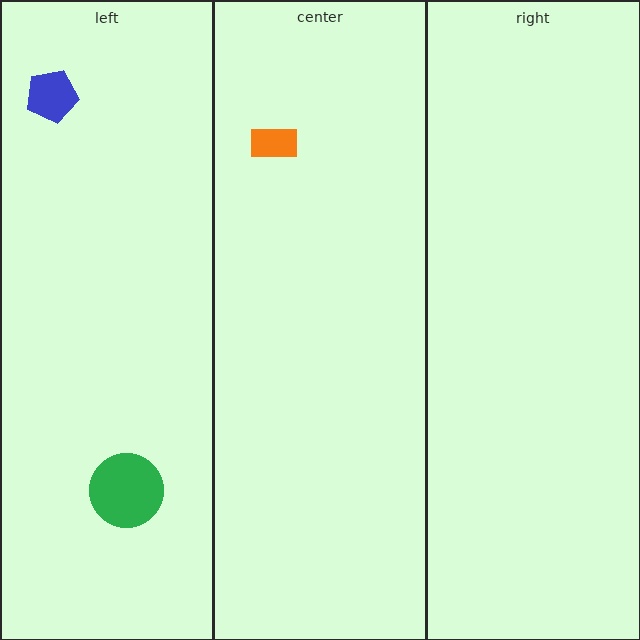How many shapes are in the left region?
2.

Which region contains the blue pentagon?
The left region.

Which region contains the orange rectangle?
The center region.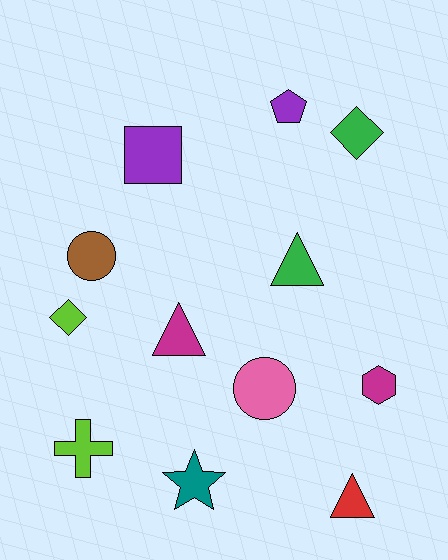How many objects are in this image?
There are 12 objects.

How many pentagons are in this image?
There is 1 pentagon.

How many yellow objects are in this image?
There are no yellow objects.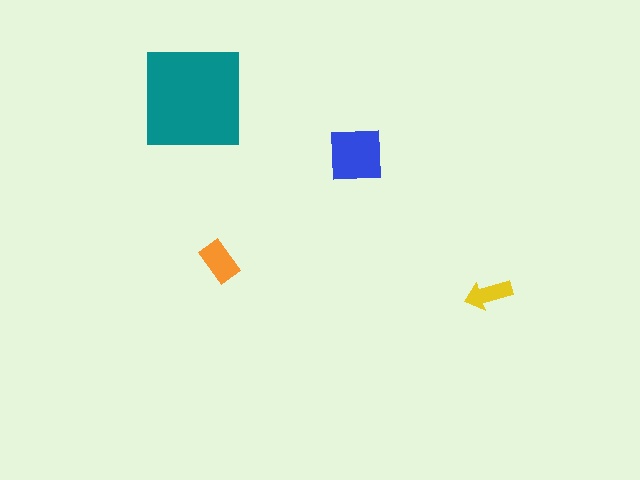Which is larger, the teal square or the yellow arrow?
The teal square.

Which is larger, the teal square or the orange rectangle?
The teal square.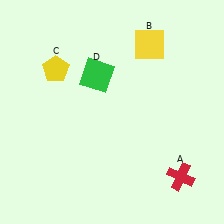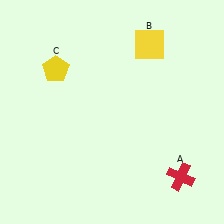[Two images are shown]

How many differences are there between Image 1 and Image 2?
There is 1 difference between the two images.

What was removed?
The green square (D) was removed in Image 2.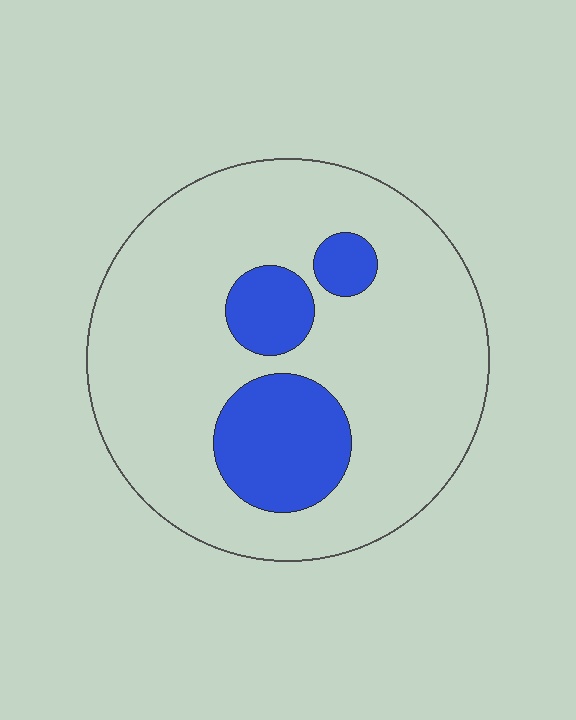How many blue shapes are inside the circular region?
3.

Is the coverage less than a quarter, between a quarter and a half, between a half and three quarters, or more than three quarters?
Less than a quarter.